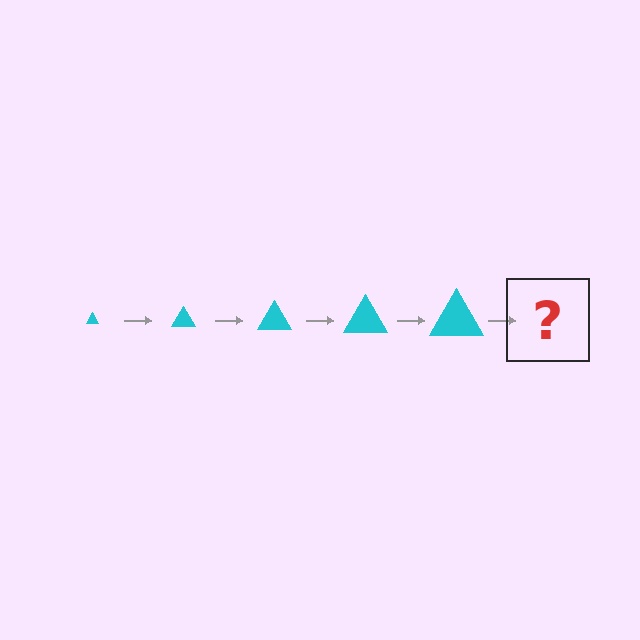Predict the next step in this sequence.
The next step is a cyan triangle, larger than the previous one.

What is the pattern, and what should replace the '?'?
The pattern is that the triangle gets progressively larger each step. The '?' should be a cyan triangle, larger than the previous one.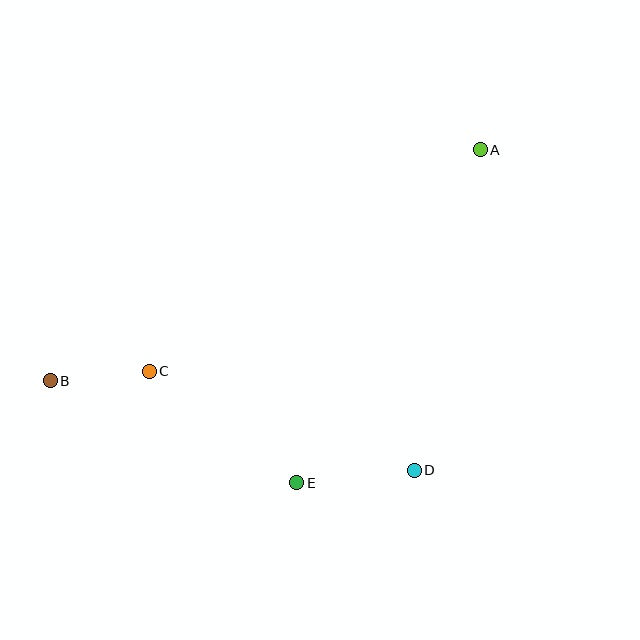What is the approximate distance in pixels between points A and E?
The distance between A and E is approximately 380 pixels.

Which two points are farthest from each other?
Points A and B are farthest from each other.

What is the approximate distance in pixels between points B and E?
The distance between B and E is approximately 267 pixels.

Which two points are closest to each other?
Points B and C are closest to each other.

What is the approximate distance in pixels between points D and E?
The distance between D and E is approximately 118 pixels.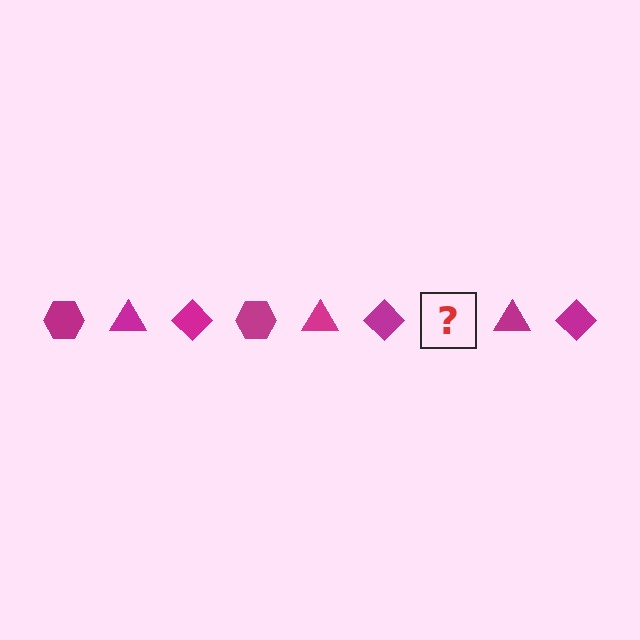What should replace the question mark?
The question mark should be replaced with a magenta hexagon.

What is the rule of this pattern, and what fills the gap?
The rule is that the pattern cycles through hexagon, triangle, diamond shapes in magenta. The gap should be filled with a magenta hexagon.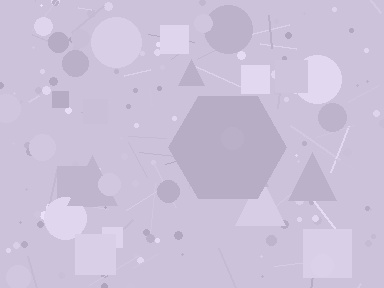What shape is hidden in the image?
A hexagon is hidden in the image.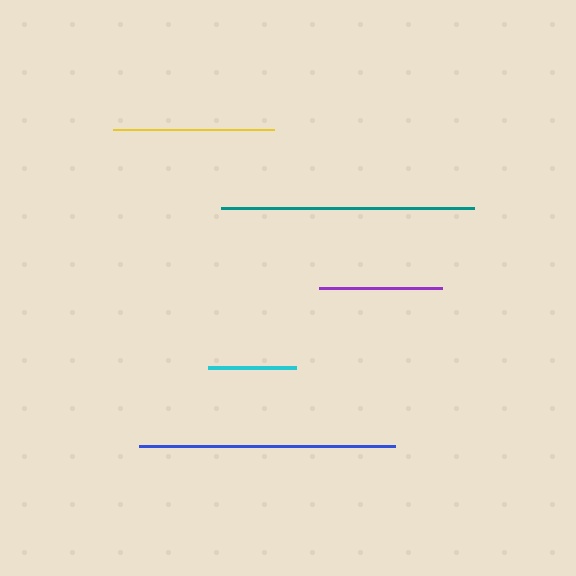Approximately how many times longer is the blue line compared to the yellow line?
The blue line is approximately 1.6 times the length of the yellow line.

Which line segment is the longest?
The blue line is the longest at approximately 256 pixels.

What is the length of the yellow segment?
The yellow segment is approximately 160 pixels long.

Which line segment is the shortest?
The cyan line is the shortest at approximately 88 pixels.